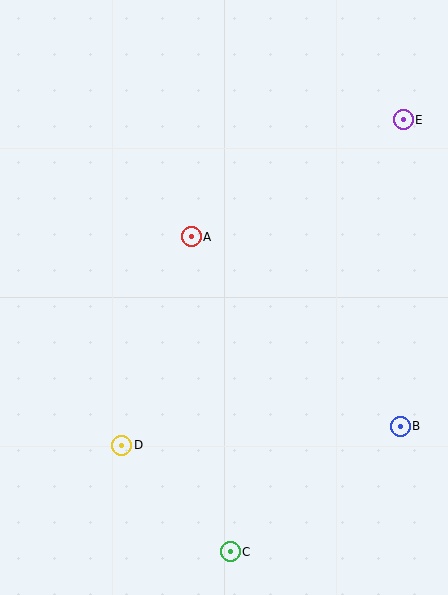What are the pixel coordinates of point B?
Point B is at (400, 426).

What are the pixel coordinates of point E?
Point E is at (403, 120).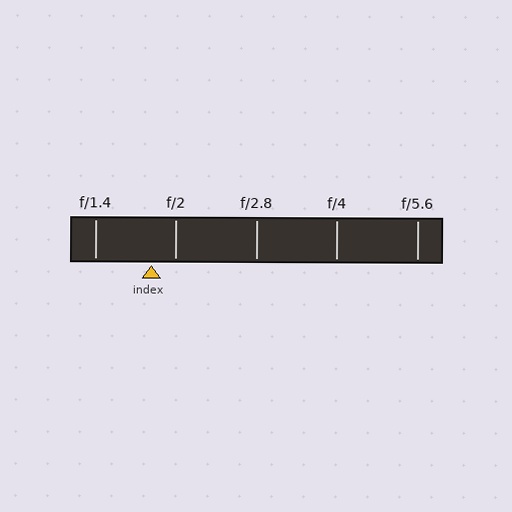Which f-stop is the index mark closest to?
The index mark is closest to f/2.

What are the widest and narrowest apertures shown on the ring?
The widest aperture shown is f/1.4 and the narrowest is f/5.6.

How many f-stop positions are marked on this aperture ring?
There are 5 f-stop positions marked.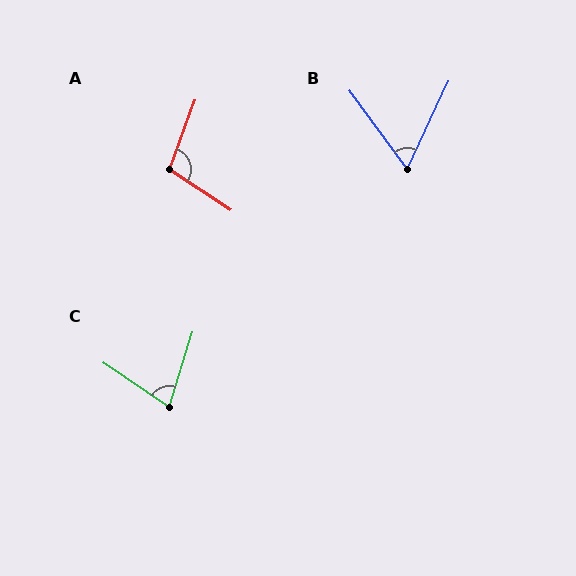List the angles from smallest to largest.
B (61°), C (74°), A (103°).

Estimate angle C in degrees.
Approximately 74 degrees.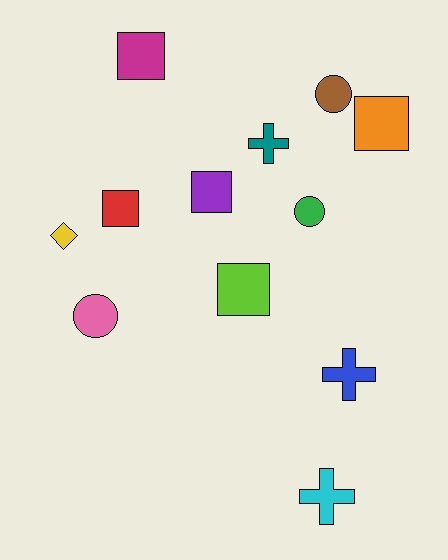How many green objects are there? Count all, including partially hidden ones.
There is 1 green object.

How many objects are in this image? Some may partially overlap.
There are 12 objects.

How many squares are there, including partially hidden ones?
There are 5 squares.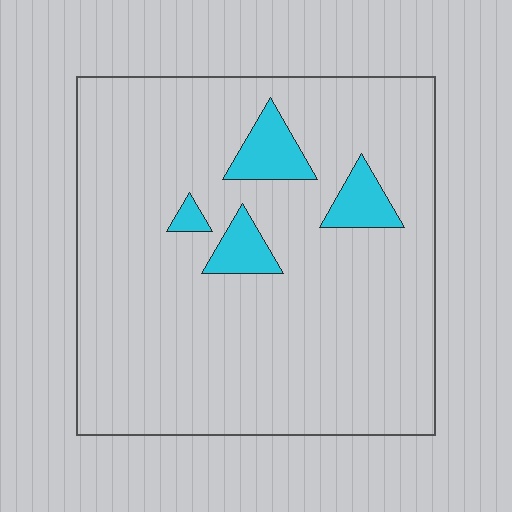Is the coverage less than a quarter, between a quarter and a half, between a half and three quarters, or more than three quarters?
Less than a quarter.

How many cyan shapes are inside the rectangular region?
4.